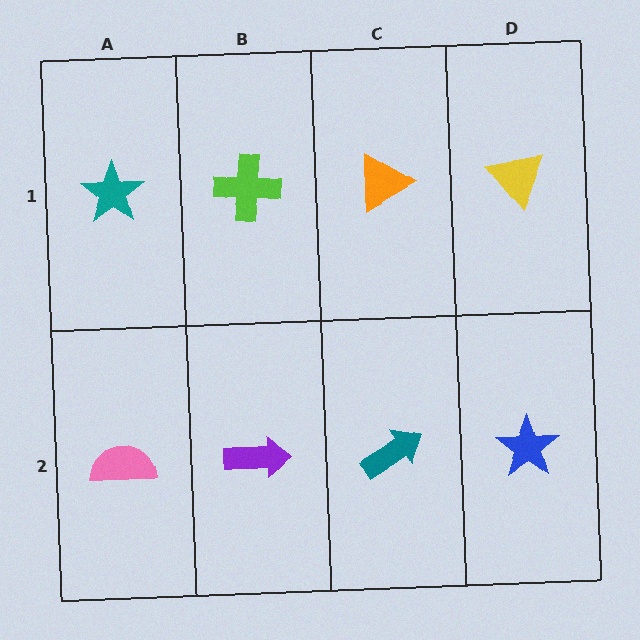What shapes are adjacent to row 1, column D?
A blue star (row 2, column D), an orange triangle (row 1, column C).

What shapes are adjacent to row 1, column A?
A pink semicircle (row 2, column A), a lime cross (row 1, column B).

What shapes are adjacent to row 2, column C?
An orange triangle (row 1, column C), a purple arrow (row 2, column B), a blue star (row 2, column D).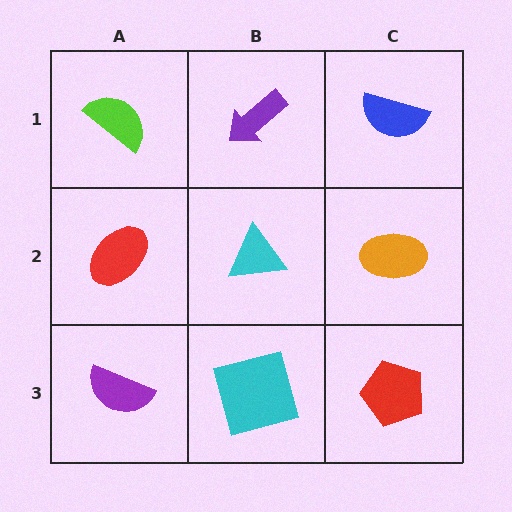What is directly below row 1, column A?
A red ellipse.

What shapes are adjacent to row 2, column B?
A purple arrow (row 1, column B), a cyan square (row 3, column B), a red ellipse (row 2, column A), an orange ellipse (row 2, column C).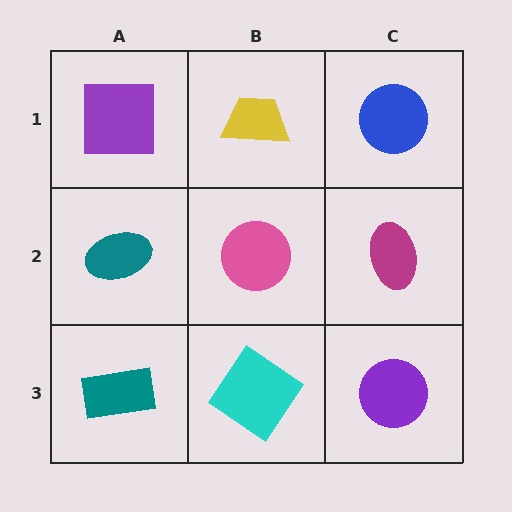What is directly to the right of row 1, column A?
A yellow trapezoid.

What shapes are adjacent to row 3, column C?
A magenta ellipse (row 2, column C), a cyan diamond (row 3, column B).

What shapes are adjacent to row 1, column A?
A teal ellipse (row 2, column A), a yellow trapezoid (row 1, column B).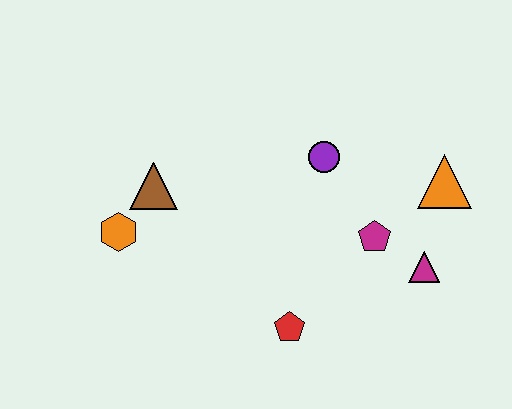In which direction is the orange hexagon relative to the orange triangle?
The orange hexagon is to the left of the orange triangle.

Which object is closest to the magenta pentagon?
The magenta triangle is closest to the magenta pentagon.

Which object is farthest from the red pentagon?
The orange triangle is farthest from the red pentagon.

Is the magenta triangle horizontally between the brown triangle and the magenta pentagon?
No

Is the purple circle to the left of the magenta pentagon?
Yes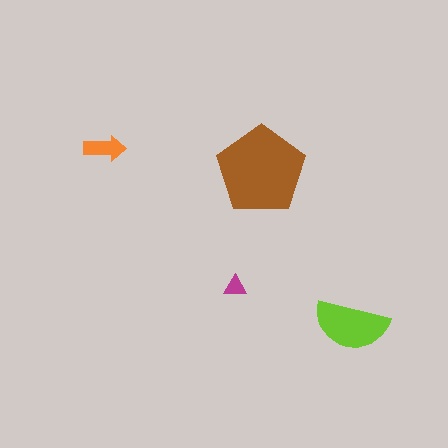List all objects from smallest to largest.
The magenta triangle, the orange arrow, the lime semicircle, the brown pentagon.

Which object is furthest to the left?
The orange arrow is leftmost.